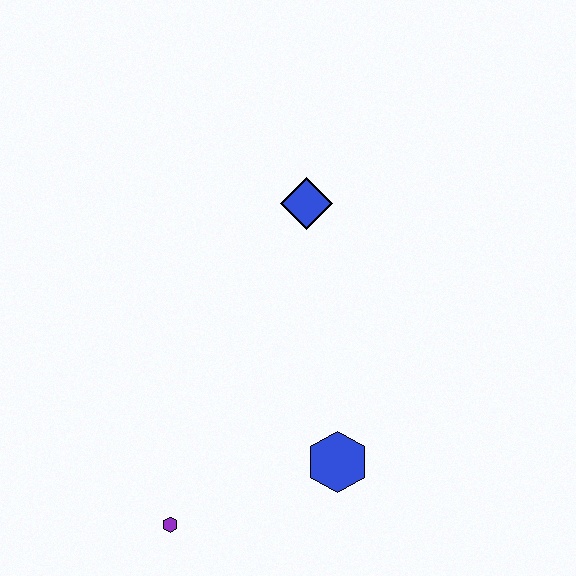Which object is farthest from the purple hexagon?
The blue diamond is farthest from the purple hexagon.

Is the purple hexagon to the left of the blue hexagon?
Yes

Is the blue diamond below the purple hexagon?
No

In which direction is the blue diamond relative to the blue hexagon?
The blue diamond is above the blue hexagon.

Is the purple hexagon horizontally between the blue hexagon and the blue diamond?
No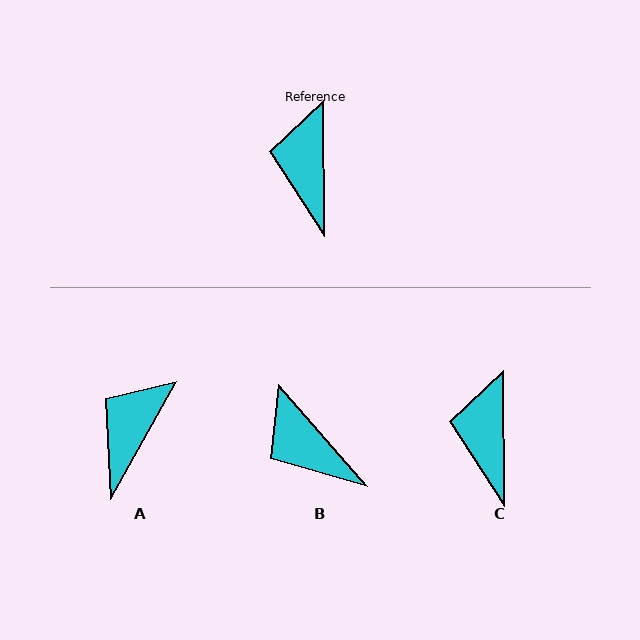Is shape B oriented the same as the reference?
No, it is off by about 40 degrees.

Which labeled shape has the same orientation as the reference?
C.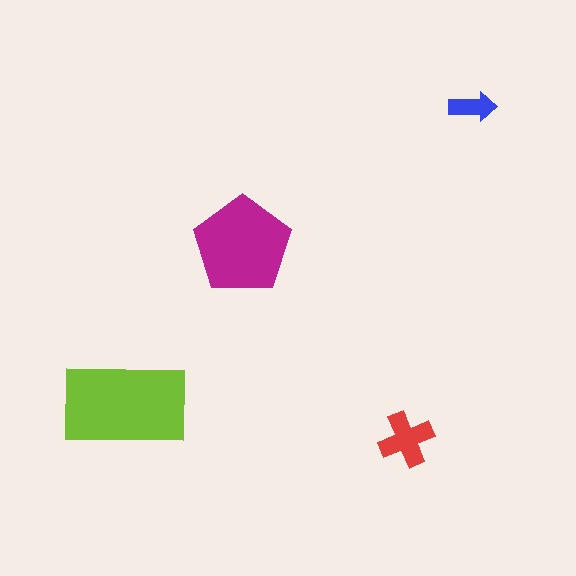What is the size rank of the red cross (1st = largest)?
3rd.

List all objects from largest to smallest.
The lime rectangle, the magenta pentagon, the red cross, the blue arrow.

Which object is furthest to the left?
The lime rectangle is leftmost.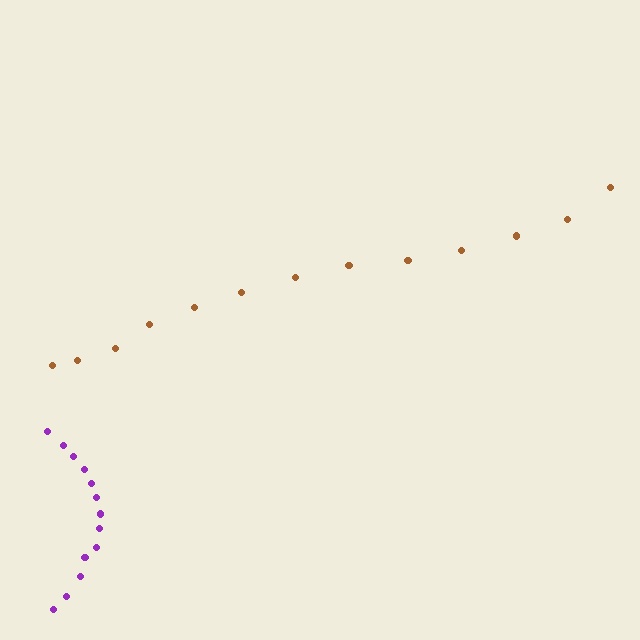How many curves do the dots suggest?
There are 2 distinct paths.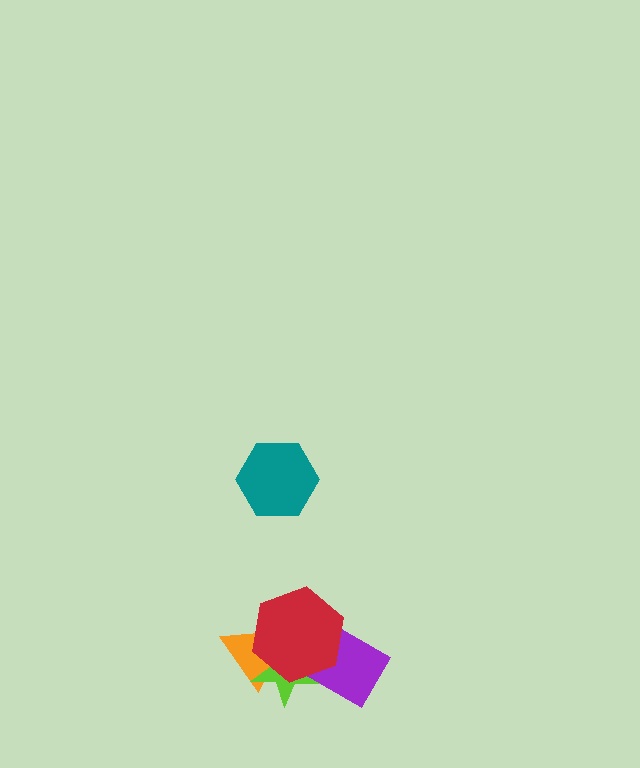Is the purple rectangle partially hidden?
Yes, it is partially covered by another shape.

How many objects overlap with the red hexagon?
3 objects overlap with the red hexagon.